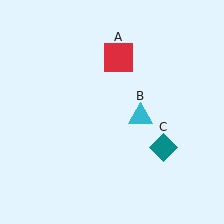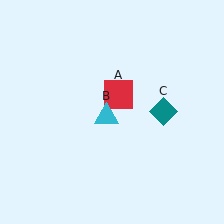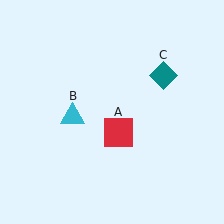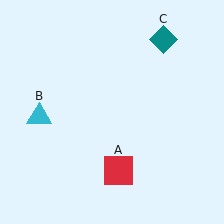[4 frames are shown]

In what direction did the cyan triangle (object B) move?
The cyan triangle (object B) moved left.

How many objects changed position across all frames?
3 objects changed position: red square (object A), cyan triangle (object B), teal diamond (object C).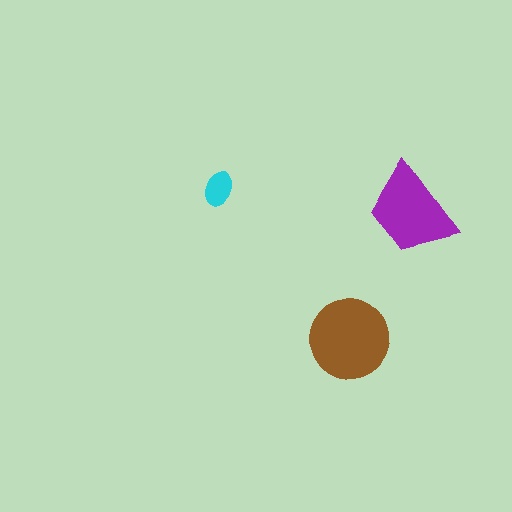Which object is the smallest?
The cyan ellipse.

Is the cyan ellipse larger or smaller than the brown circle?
Smaller.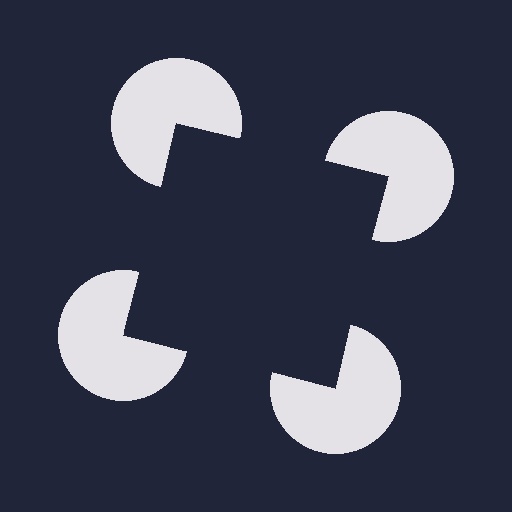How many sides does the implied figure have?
4 sides.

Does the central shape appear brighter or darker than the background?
It typically appears slightly darker than the background, even though no actual brightness change is drawn.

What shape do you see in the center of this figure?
An illusory square — its edges are inferred from the aligned wedge cuts in the pac-man discs, not physically drawn.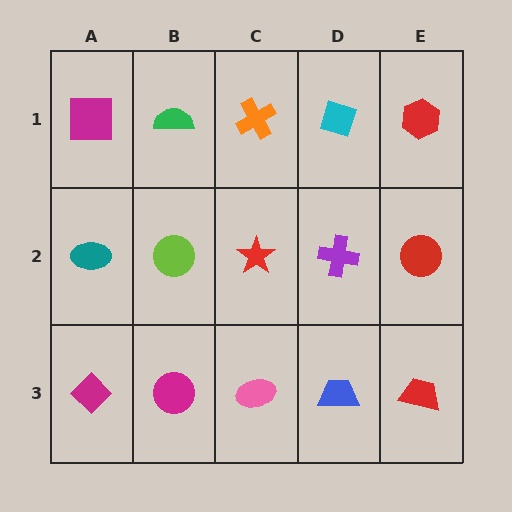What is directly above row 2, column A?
A magenta square.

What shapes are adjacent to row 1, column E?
A red circle (row 2, column E), a cyan diamond (row 1, column D).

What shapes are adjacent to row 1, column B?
A lime circle (row 2, column B), a magenta square (row 1, column A), an orange cross (row 1, column C).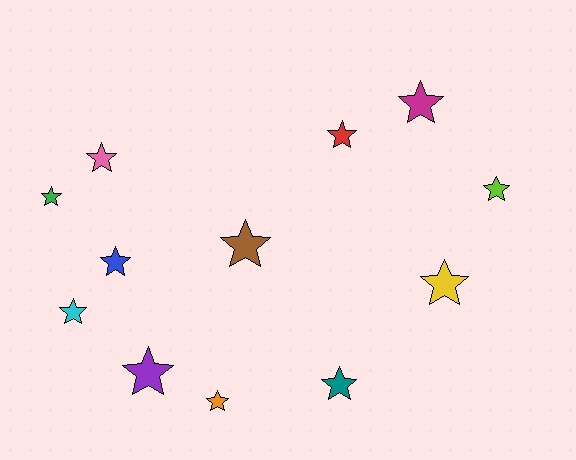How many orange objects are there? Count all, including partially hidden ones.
There is 1 orange object.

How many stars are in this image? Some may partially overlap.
There are 12 stars.